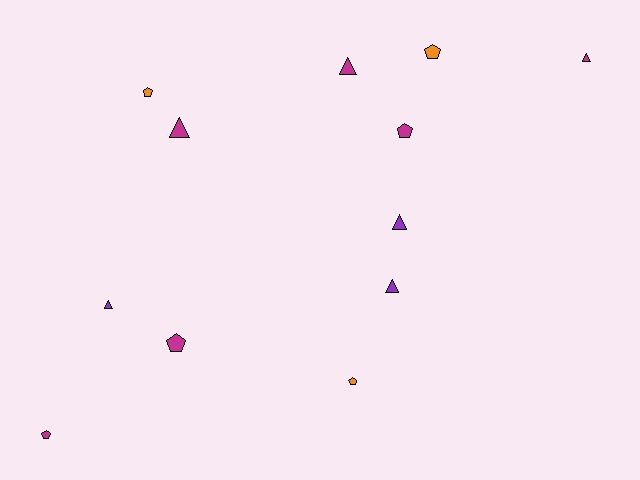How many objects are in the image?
There are 12 objects.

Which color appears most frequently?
Magenta, with 6 objects.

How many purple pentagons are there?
There are no purple pentagons.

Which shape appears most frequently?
Pentagon, with 6 objects.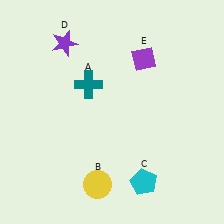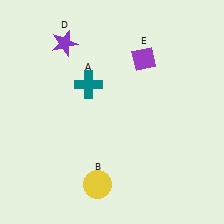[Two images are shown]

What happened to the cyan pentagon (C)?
The cyan pentagon (C) was removed in Image 2. It was in the bottom-right area of Image 1.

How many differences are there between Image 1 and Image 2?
There is 1 difference between the two images.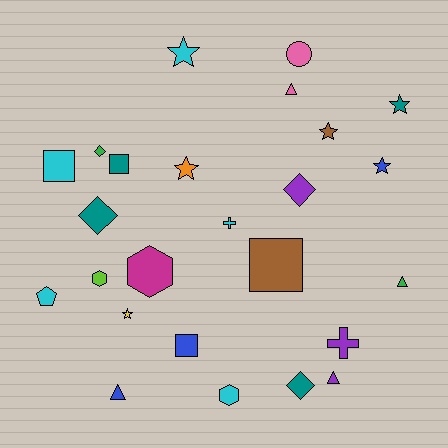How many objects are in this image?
There are 25 objects.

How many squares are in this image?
There are 4 squares.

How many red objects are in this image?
There are no red objects.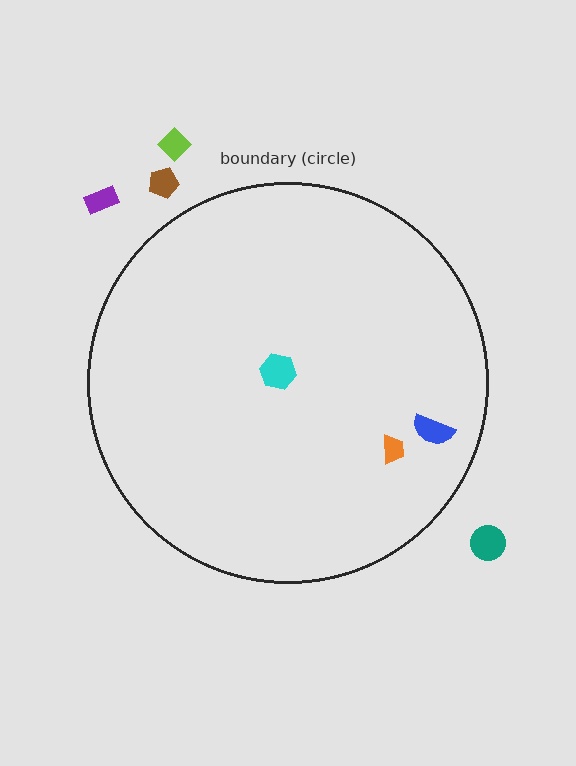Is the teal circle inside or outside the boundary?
Outside.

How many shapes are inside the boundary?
3 inside, 4 outside.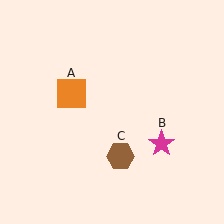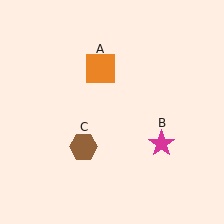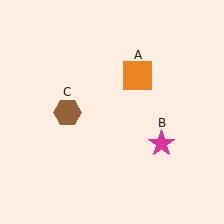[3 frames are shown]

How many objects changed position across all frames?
2 objects changed position: orange square (object A), brown hexagon (object C).